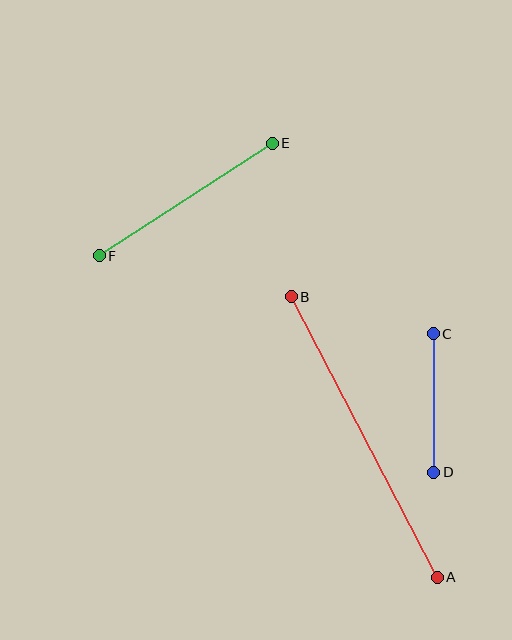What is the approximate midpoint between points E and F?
The midpoint is at approximately (186, 199) pixels.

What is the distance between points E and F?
The distance is approximately 206 pixels.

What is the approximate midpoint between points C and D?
The midpoint is at approximately (434, 403) pixels.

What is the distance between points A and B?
The distance is approximately 316 pixels.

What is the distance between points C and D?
The distance is approximately 138 pixels.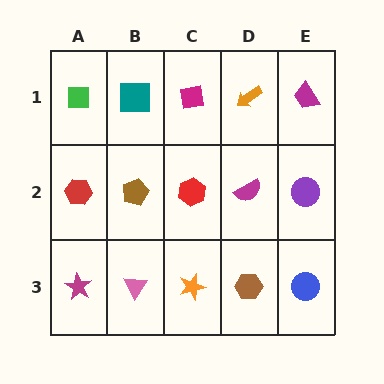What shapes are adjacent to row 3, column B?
A brown pentagon (row 2, column B), a magenta star (row 3, column A), an orange star (row 3, column C).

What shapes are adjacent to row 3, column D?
A magenta semicircle (row 2, column D), an orange star (row 3, column C), a blue circle (row 3, column E).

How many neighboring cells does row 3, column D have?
3.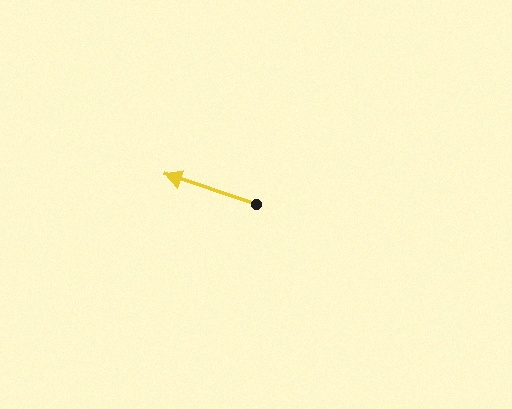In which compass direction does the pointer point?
West.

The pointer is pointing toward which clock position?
Roughly 10 o'clock.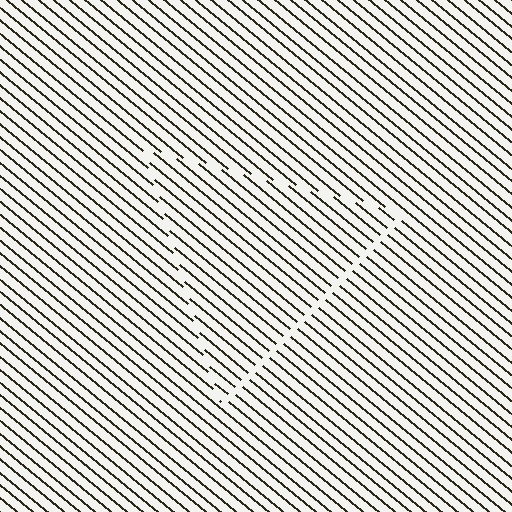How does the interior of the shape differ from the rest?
The interior of the shape contains the same grating, shifted by half a period — the contour is defined by the phase discontinuity where line-ends from the inner and outer gratings abut.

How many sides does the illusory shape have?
3 sides — the line-ends trace a triangle.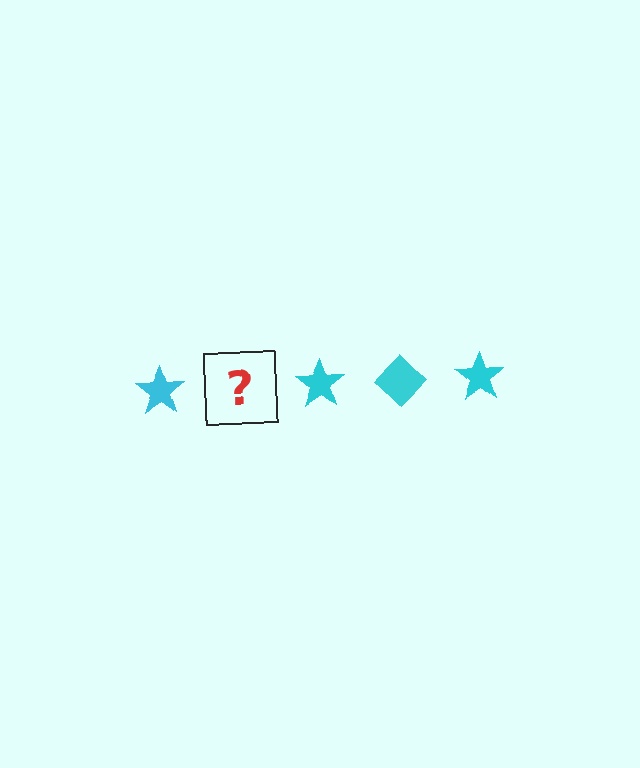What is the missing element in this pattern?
The missing element is a cyan diamond.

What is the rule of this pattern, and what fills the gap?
The rule is that the pattern cycles through star, diamond shapes in cyan. The gap should be filled with a cyan diamond.